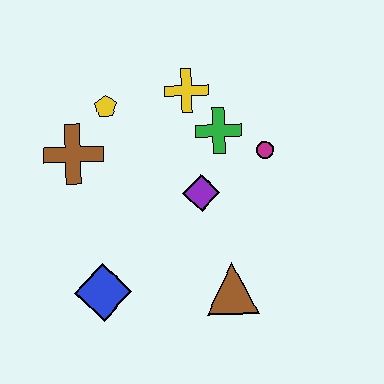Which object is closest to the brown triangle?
The purple diamond is closest to the brown triangle.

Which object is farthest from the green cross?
The blue diamond is farthest from the green cross.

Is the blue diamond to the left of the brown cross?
No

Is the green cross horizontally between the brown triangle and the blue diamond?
Yes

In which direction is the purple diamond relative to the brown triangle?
The purple diamond is above the brown triangle.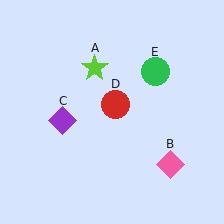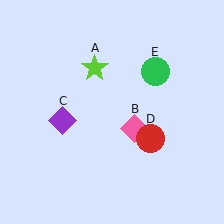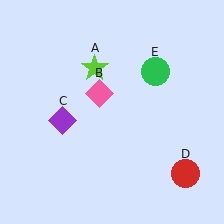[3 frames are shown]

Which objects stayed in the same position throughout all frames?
Lime star (object A) and purple diamond (object C) and green circle (object E) remained stationary.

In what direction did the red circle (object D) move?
The red circle (object D) moved down and to the right.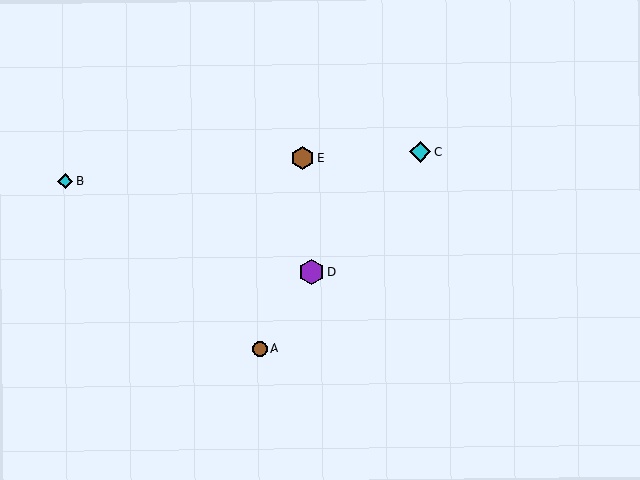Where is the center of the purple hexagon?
The center of the purple hexagon is at (312, 272).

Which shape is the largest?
The purple hexagon (labeled D) is the largest.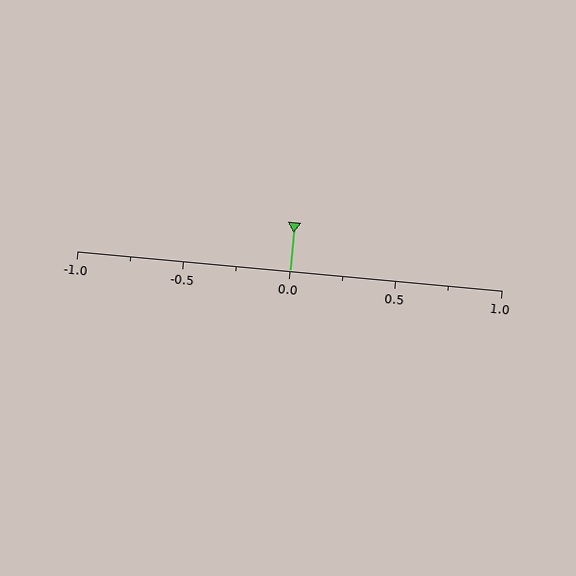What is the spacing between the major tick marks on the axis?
The major ticks are spaced 0.5 apart.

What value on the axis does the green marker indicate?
The marker indicates approximately 0.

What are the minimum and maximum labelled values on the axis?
The axis runs from -1.0 to 1.0.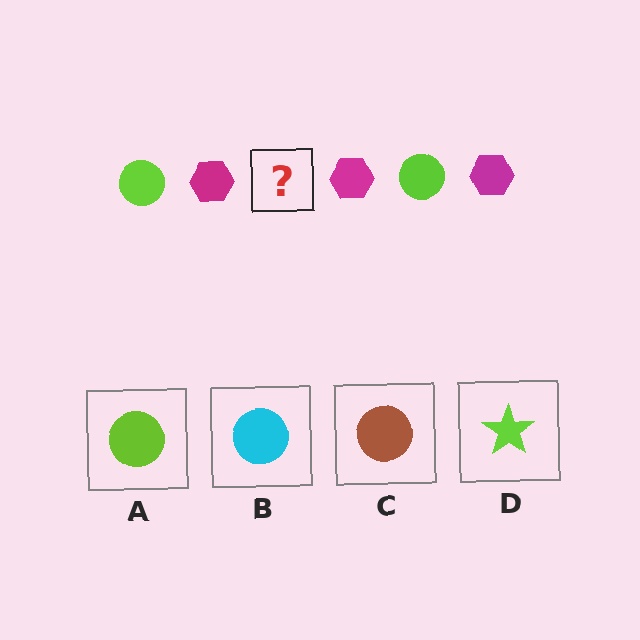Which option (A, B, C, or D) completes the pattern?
A.